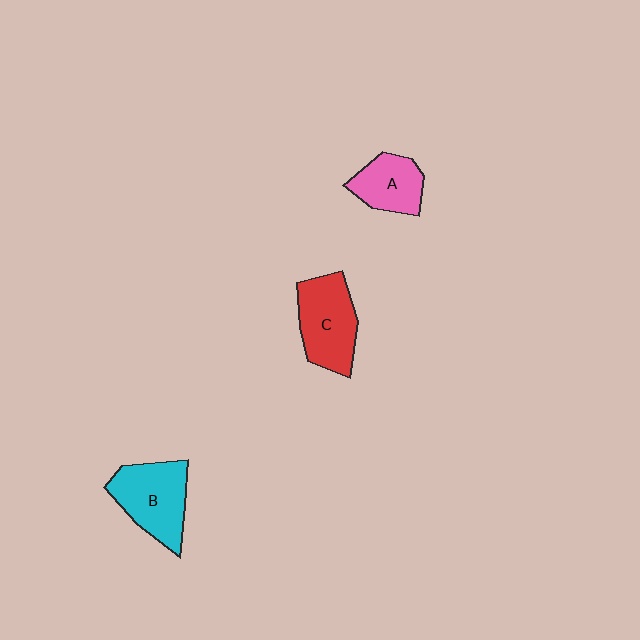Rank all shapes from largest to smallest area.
From largest to smallest: B (cyan), C (red), A (pink).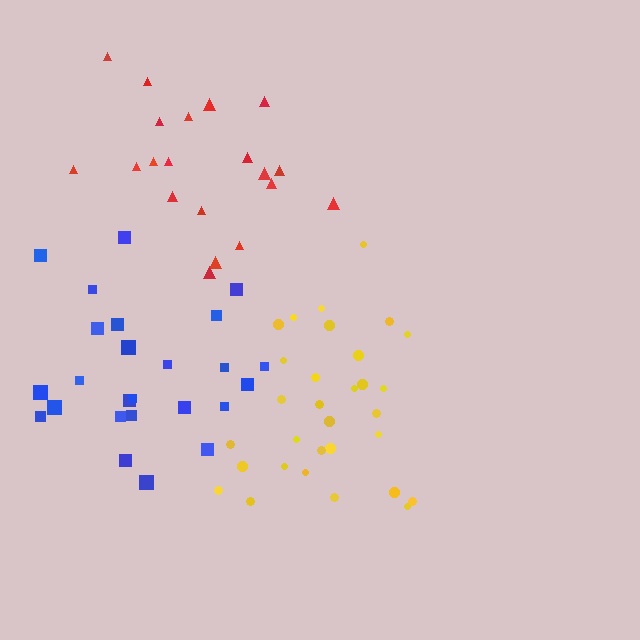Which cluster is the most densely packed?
Yellow.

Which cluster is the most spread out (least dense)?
Blue.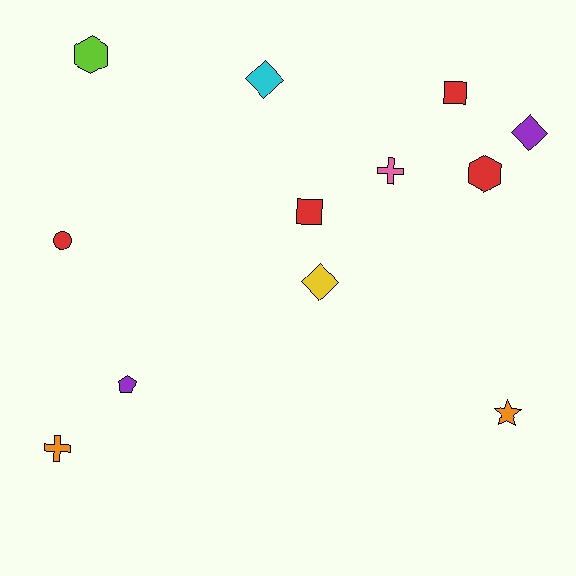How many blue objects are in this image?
There are no blue objects.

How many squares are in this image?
There are 2 squares.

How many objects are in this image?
There are 12 objects.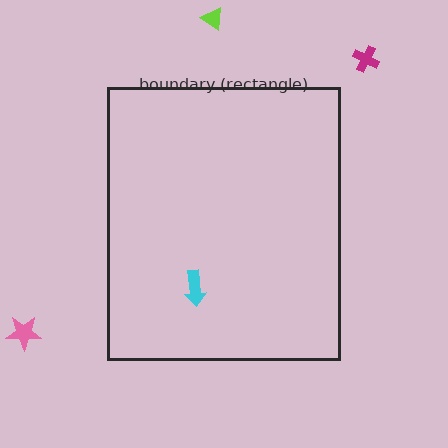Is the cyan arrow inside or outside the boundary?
Inside.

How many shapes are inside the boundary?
1 inside, 3 outside.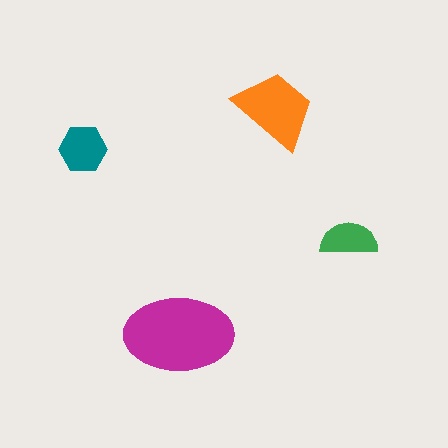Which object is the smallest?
The green semicircle.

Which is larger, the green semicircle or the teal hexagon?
The teal hexagon.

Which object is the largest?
The magenta ellipse.